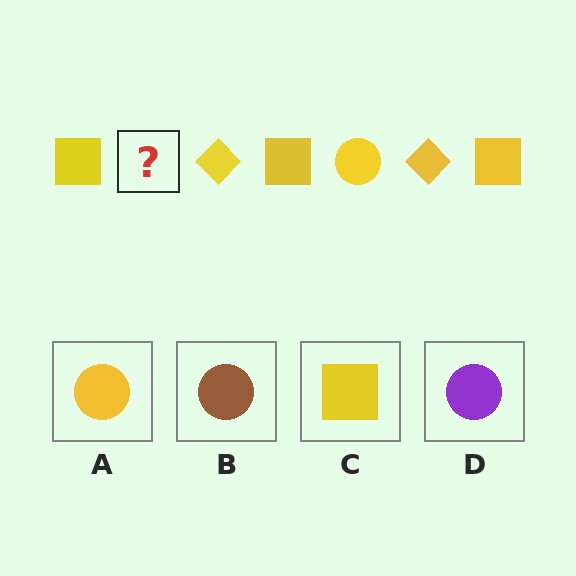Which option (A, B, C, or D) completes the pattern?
A.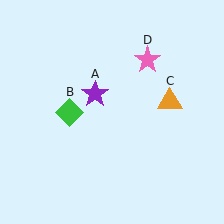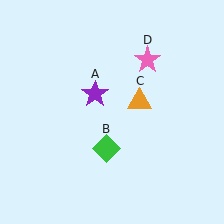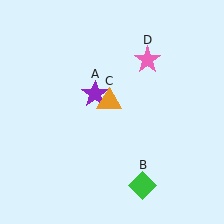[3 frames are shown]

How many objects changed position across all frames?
2 objects changed position: green diamond (object B), orange triangle (object C).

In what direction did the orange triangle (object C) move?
The orange triangle (object C) moved left.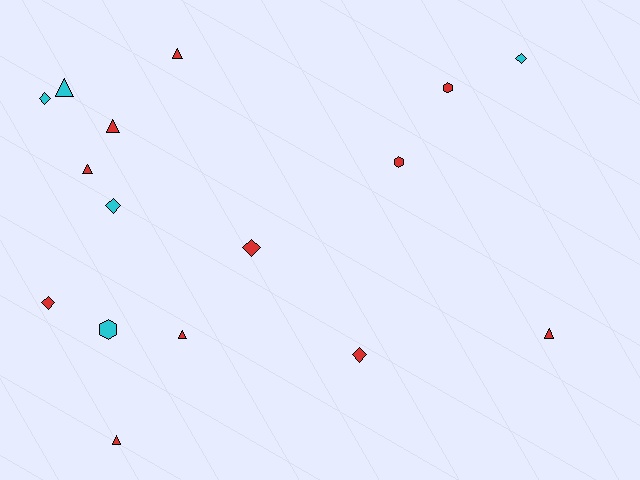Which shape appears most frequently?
Triangle, with 7 objects.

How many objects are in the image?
There are 16 objects.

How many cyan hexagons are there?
There is 1 cyan hexagon.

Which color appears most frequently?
Red, with 11 objects.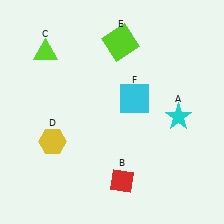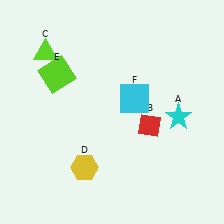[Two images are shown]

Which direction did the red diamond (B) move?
The red diamond (B) moved up.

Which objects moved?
The objects that moved are: the red diamond (B), the yellow hexagon (D), the lime square (E).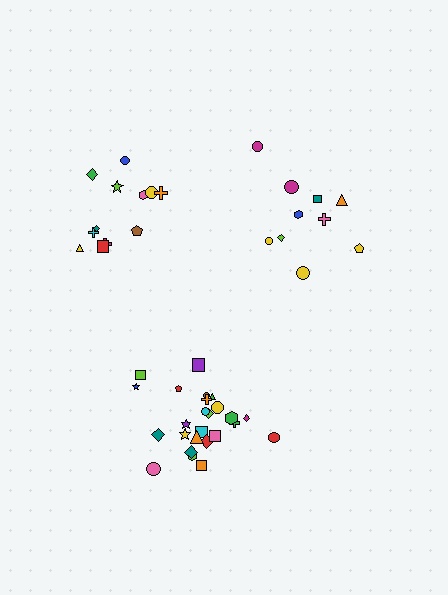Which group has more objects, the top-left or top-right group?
The top-left group.